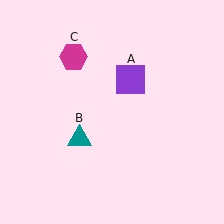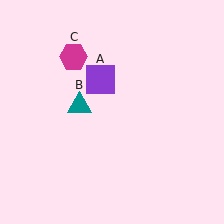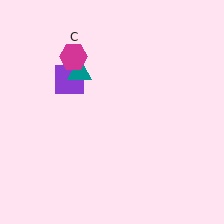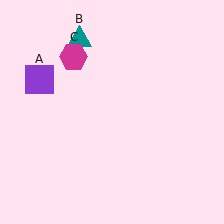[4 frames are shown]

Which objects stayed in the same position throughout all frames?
Magenta hexagon (object C) remained stationary.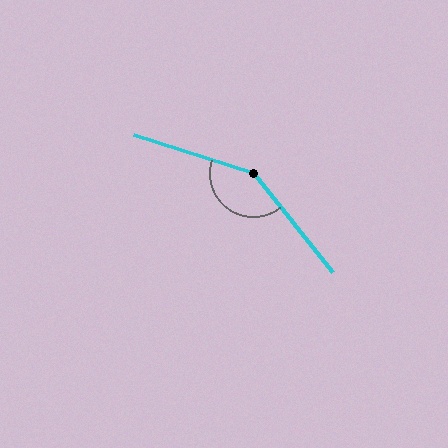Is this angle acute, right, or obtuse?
It is obtuse.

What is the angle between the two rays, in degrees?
Approximately 147 degrees.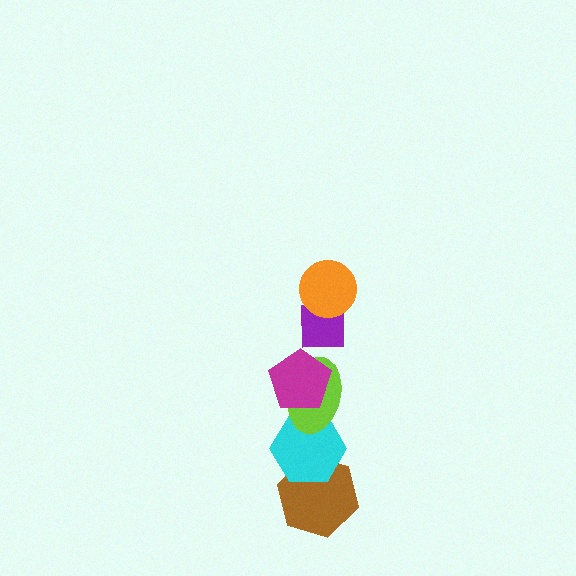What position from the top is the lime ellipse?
The lime ellipse is 4th from the top.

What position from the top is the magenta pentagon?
The magenta pentagon is 3rd from the top.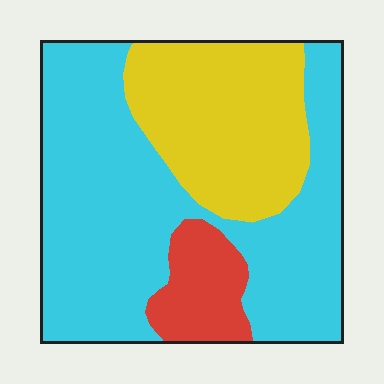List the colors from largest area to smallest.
From largest to smallest: cyan, yellow, red.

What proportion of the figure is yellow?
Yellow covers 29% of the figure.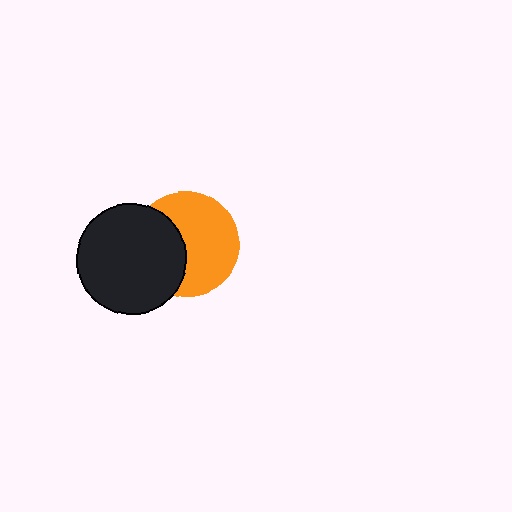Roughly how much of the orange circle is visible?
About half of it is visible (roughly 62%).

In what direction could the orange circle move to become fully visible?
The orange circle could move right. That would shift it out from behind the black circle entirely.